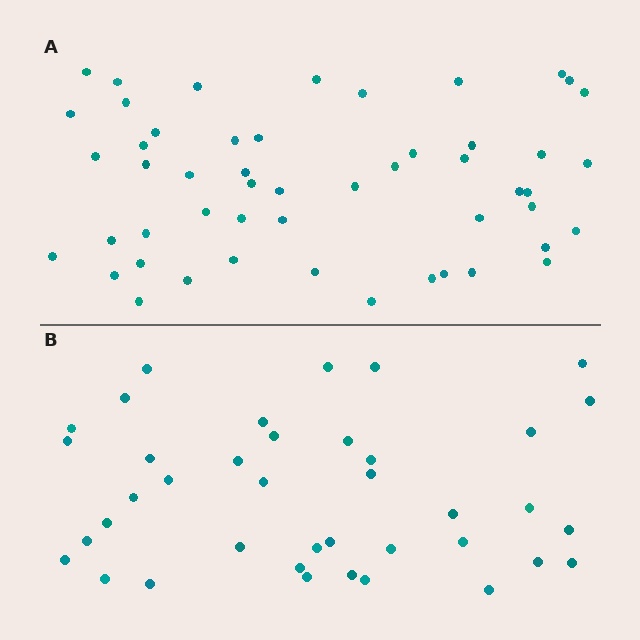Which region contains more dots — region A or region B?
Region A (the top region) has more dots.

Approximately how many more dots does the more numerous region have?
Region A has roughly 12 or so more dots than region B.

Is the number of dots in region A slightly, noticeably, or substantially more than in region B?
Region A has noticeably more, but not dramatically so. The ratio is roughly 1.3 to 1.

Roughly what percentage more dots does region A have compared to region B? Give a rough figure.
About 30% more.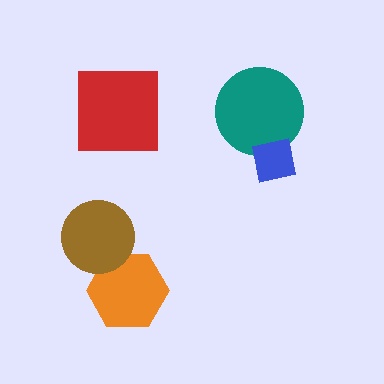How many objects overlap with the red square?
0 objects overlap with the red square.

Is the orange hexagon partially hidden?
Yes, it is partially covered by another shape.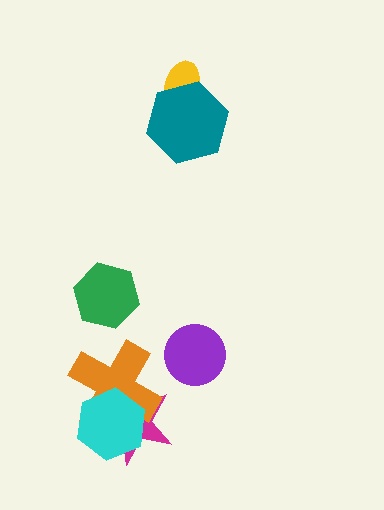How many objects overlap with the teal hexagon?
1 object overlaps with the teal hexagon.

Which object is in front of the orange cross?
The cyan hexagon is in front of the orange cross.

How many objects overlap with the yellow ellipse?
1 object overlaps with the yellow ellipse.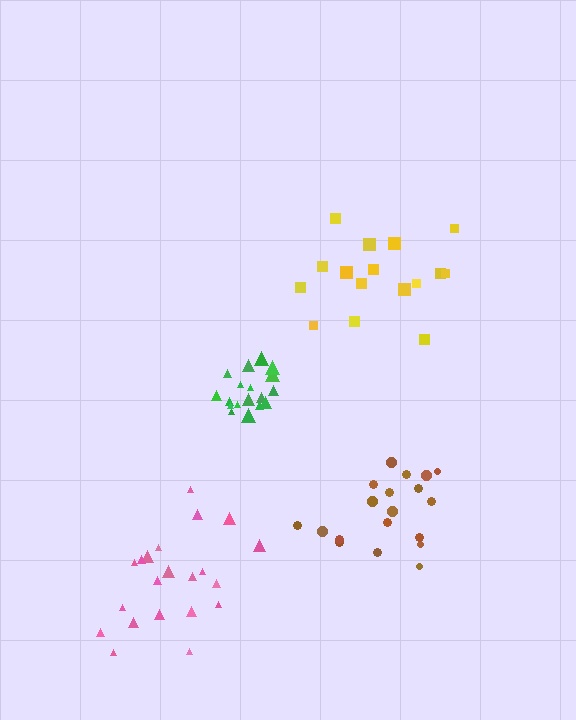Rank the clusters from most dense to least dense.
green, brown, yellow, pink.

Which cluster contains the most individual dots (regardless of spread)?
Pink (21).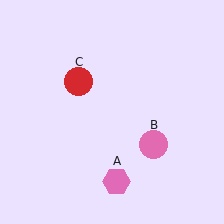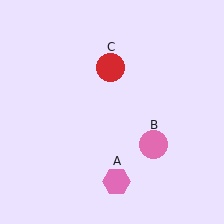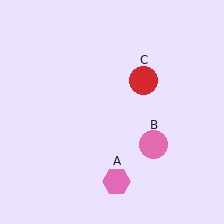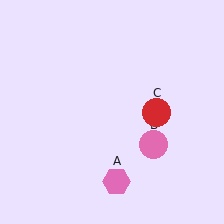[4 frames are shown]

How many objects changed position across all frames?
1 object changed position: red circle (object C).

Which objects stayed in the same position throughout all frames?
Pink hexagon (object A) and pink circle (object B) remained stationary.